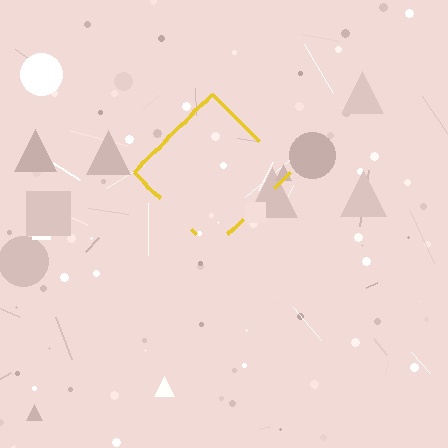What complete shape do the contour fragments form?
The contour fragments form a diamond.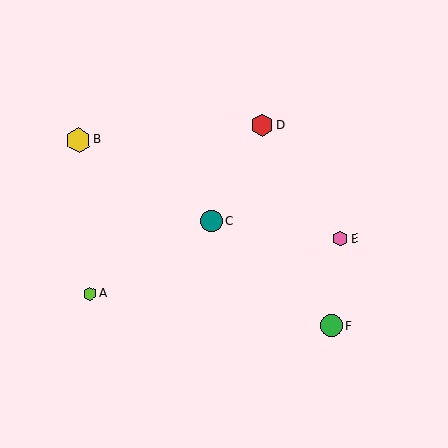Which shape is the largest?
The yellow hexagon (labeled B) is the largest.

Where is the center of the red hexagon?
The center of the red hexagon is at (262, 126).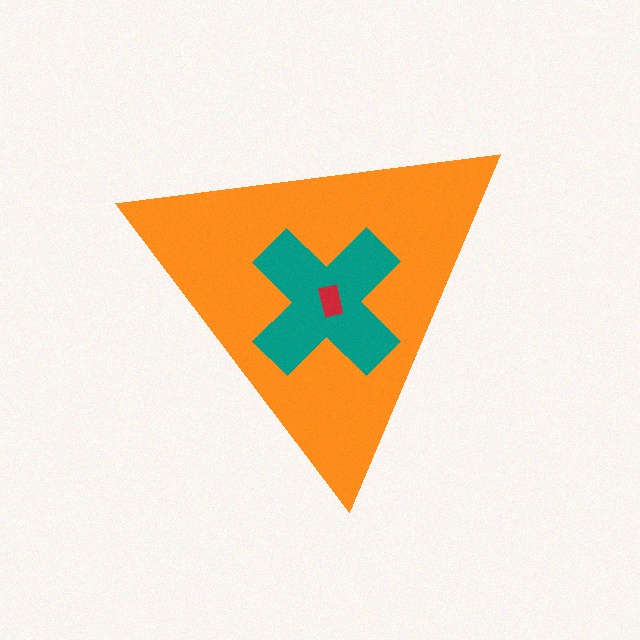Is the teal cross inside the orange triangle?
Yes.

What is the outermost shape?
The orange triangle.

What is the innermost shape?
The red rectangle.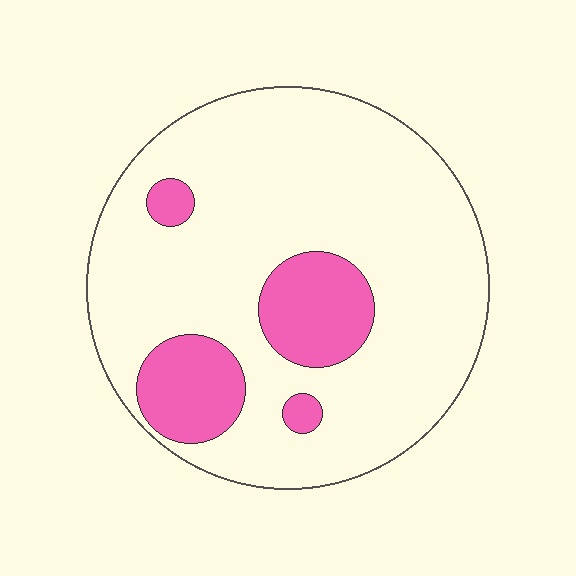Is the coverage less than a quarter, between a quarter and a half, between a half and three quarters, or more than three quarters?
Less than a quarter.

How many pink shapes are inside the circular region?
4.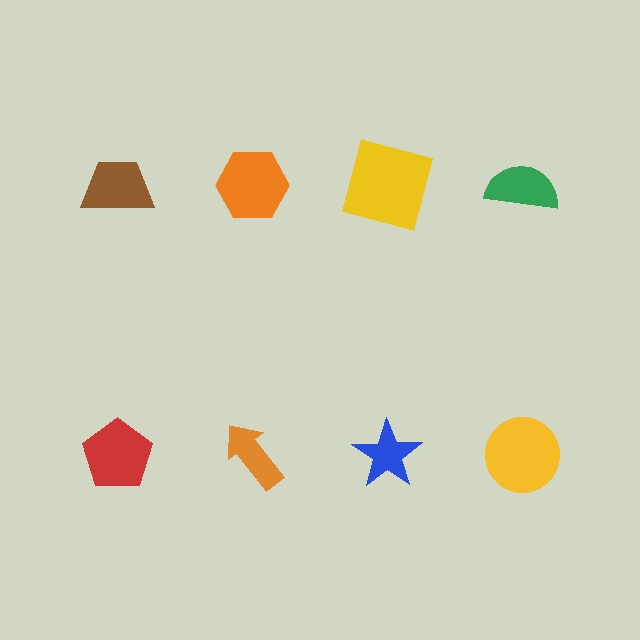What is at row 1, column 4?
A green semicircle.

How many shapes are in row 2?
4 shapes.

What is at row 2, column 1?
A red pentagon.